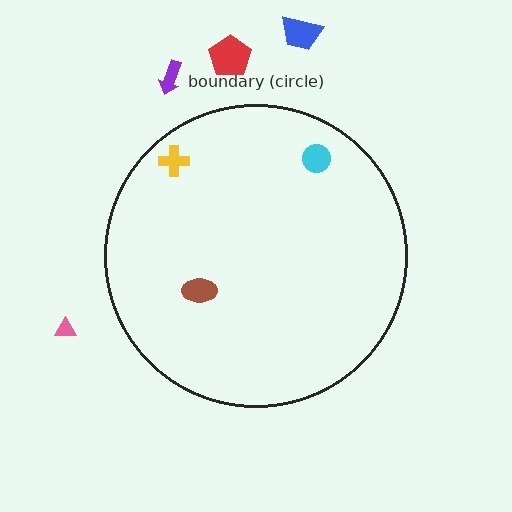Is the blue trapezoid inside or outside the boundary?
Outside.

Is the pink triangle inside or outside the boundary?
Outside.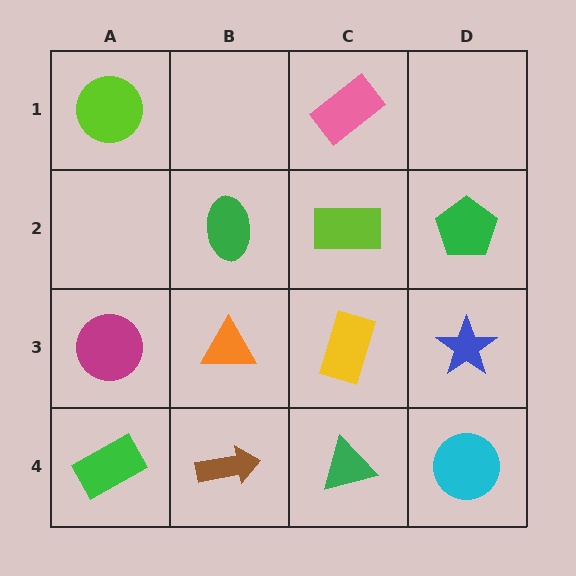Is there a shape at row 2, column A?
No, that cell is empty.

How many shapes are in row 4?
4 shapes.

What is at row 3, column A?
A magenta circle.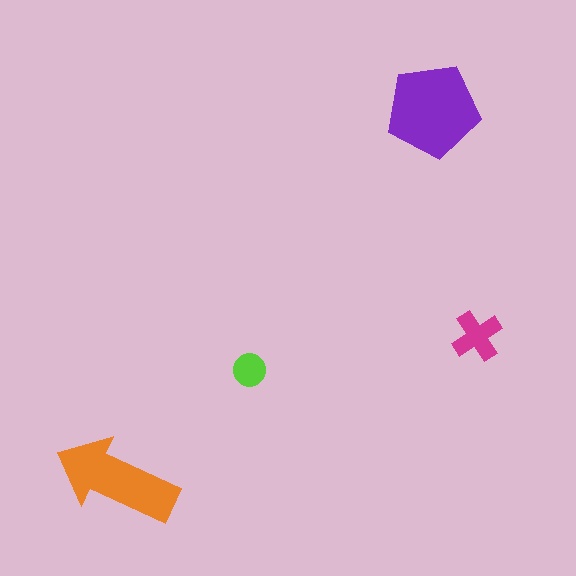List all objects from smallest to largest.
The lime circle, the magenta cross, the orange arrow, the purple pentagon.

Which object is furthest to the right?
The magenta cross is rightmost.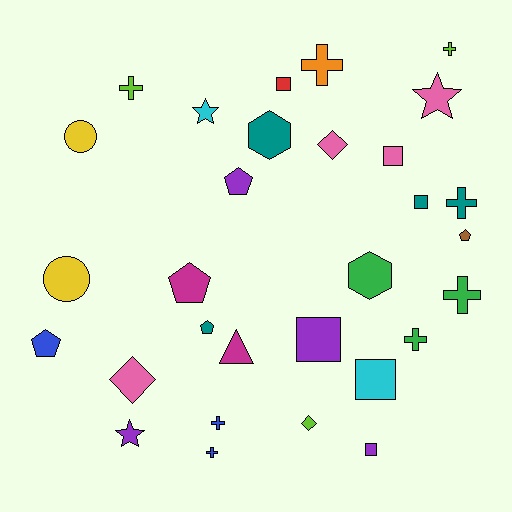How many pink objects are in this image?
There are 4 pink objects.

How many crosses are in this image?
There are 8 crosses.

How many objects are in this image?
There are 30 objects.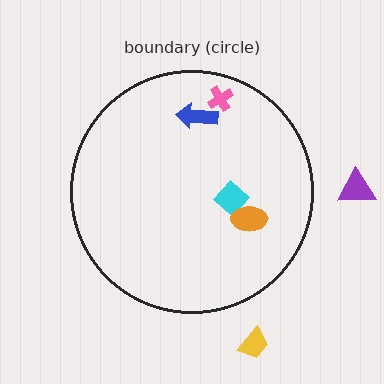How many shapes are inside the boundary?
4 inside, 2 outside.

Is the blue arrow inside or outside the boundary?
Inside.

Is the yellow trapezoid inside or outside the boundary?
Outside.